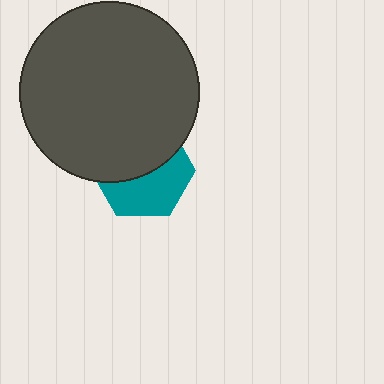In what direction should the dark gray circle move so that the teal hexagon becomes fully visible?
The dark gray circle should move up. That is the shortest direction to clear the overlap and leave the teal hexagon fully visible.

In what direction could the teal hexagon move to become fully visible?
The teal hexagon could move down. That would shift it out from behind the dark gray circle entirely.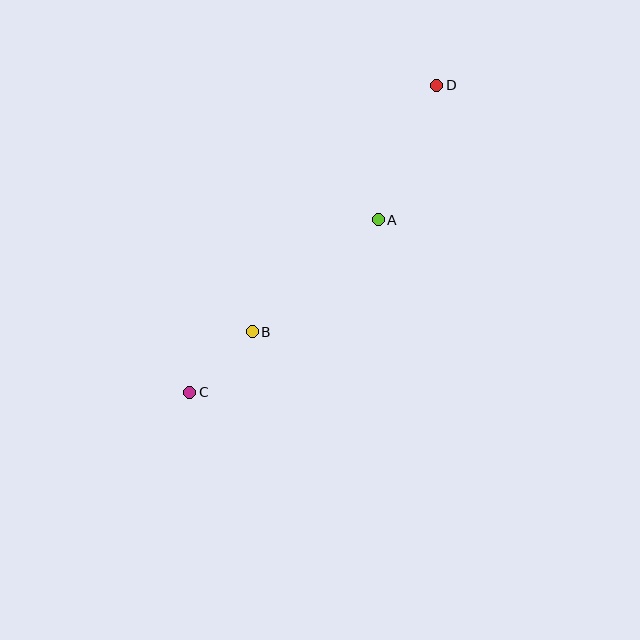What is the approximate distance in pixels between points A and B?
The distance between A and B is approximately 168 pixels.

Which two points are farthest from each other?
Points C and D are farthest from each other.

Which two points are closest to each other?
Points B and C are closest to each other.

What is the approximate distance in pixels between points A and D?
The distance between A and D is approximately 147 pixels.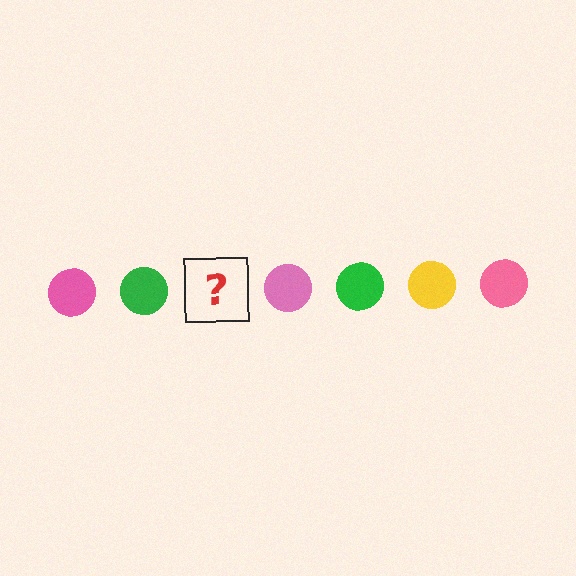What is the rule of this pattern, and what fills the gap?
The rule is that the pattern cycles through pink, green, yellow circles. The gap should be filled with a yellow circle.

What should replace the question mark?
The question mark should be replaced with a yellow circle.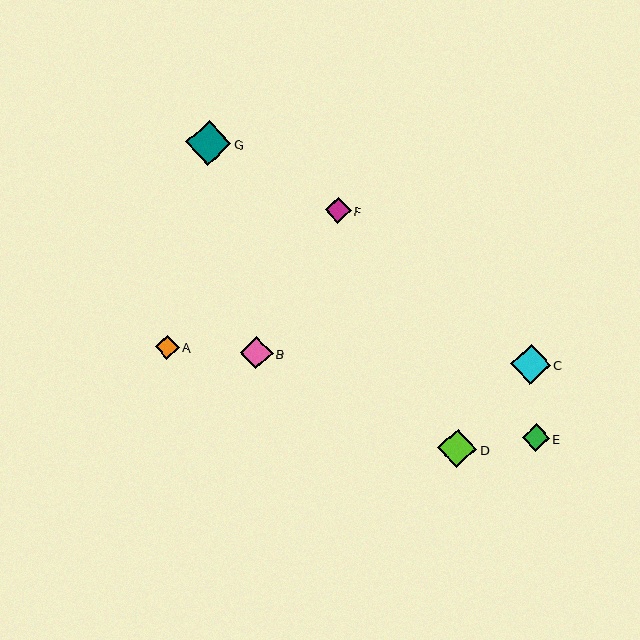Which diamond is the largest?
Diamond G is the largest with a size of approximately 45 pixels.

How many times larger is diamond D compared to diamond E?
Diamond D is approximately 1.4 times the size of diamond E.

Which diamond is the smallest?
Diamond A is the smallest with a size of approximately 23 pixels.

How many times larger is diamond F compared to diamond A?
Diamond F is approximately 1.1 times the size of diamond A.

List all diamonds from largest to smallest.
From largest to smallest: G, C, D, B, E, F, A.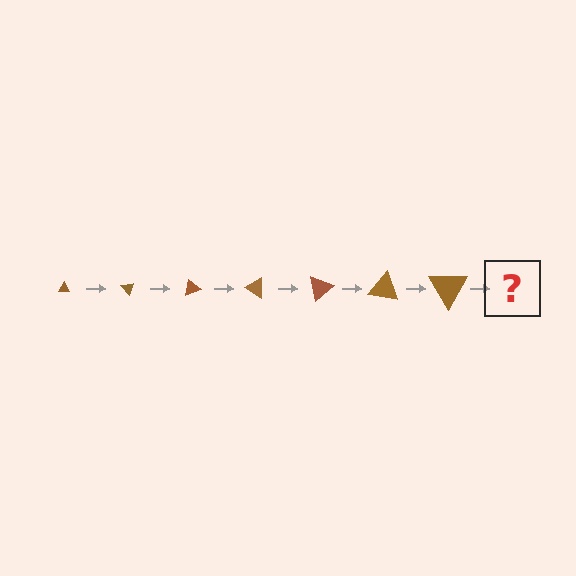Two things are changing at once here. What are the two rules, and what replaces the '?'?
The two rules are that the triangle grows larger each step and it rotates 50 degrees each step. The '?' should be a triangle, larger than the previous one and rotated 350 degrees from the start.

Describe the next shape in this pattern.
It should be a triangle, larger than the previous one and rotated 350 degrees from the start.